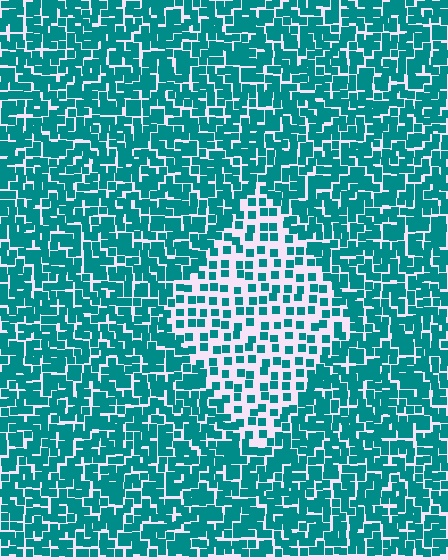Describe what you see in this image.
The image contains small teal elements arranged at two different densities. A diamond-shaped region is visible where the elements are less densely packed than the surrounding area.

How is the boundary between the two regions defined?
The boundary is defined by a change in element density (approximately 2.2x ratio). All elements are the same color, size, and shape.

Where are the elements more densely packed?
The elements are more densely packed outside the diamond boundary.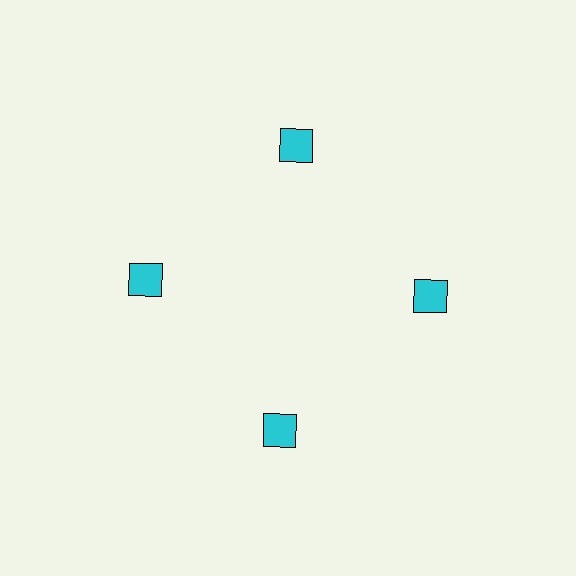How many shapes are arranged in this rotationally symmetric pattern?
There are 4 shapes, arranged in 4 groups of 1.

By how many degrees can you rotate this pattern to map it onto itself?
The pattern maps onto itself every 90 degrees of rotation.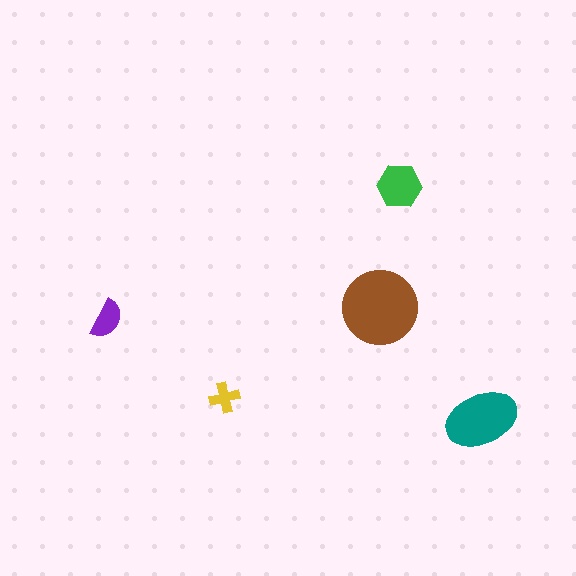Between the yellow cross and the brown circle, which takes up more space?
The brown circle.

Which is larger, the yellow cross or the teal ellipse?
The teal ellipse.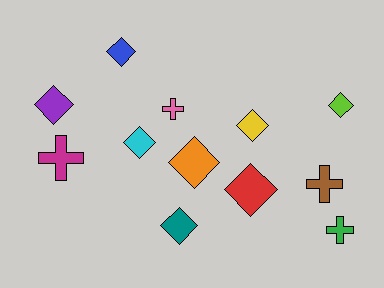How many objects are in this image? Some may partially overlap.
There are 12 objects.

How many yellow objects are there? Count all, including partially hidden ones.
There is 1 yellow object.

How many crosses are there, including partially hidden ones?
There are 4 crosses.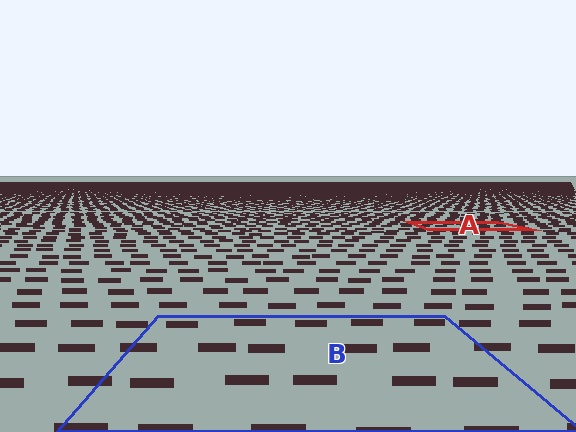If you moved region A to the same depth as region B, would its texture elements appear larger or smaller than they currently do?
They would appear larger. At a closer depth, the same texture elements are projected at a bigger on-screen size.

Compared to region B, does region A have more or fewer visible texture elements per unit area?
Region A has more texture elements per unit area — they are packed more densely because it is farther away.